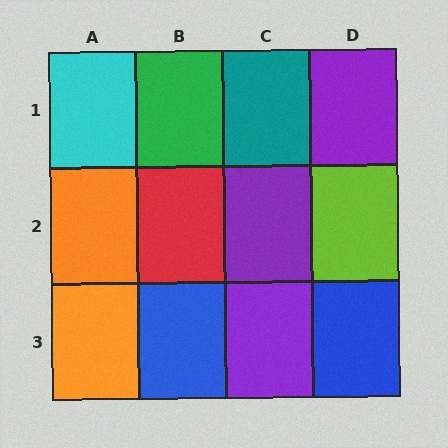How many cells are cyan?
1 cell is cyan.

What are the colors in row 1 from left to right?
Cyan, green, teal, purple.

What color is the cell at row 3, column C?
Purple.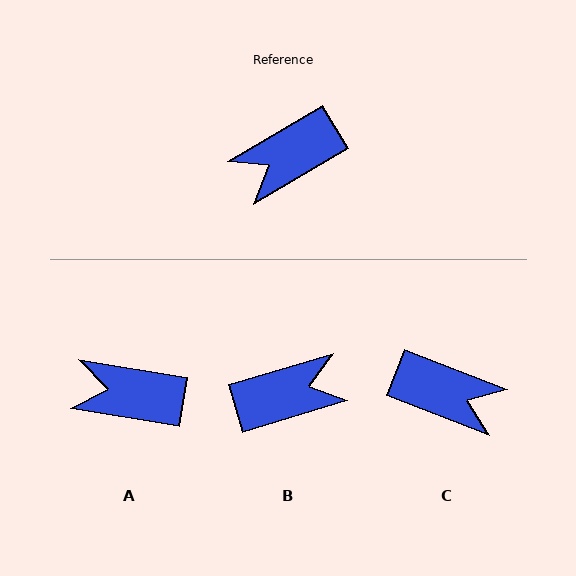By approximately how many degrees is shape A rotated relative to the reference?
Approximately 40 degrees clockwise.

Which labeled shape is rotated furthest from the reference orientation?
B, about 166 degrees away.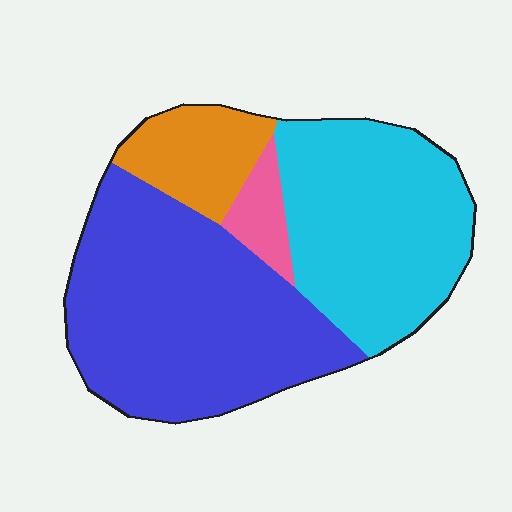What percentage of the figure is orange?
Orange takes up about one eighth (1/8) of the figure.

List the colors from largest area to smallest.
From largest to smallest: blue, cyan, orange, pink.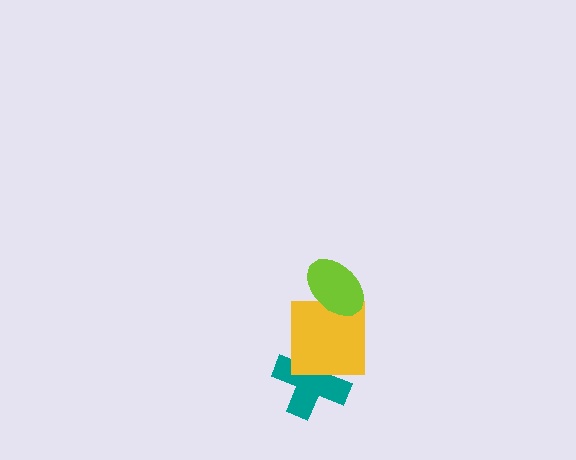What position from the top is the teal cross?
The teal cross is 3rd from the top.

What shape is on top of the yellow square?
The lime ellipse is on top of the yellow square.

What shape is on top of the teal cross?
The yellow square is on top of the teal cross.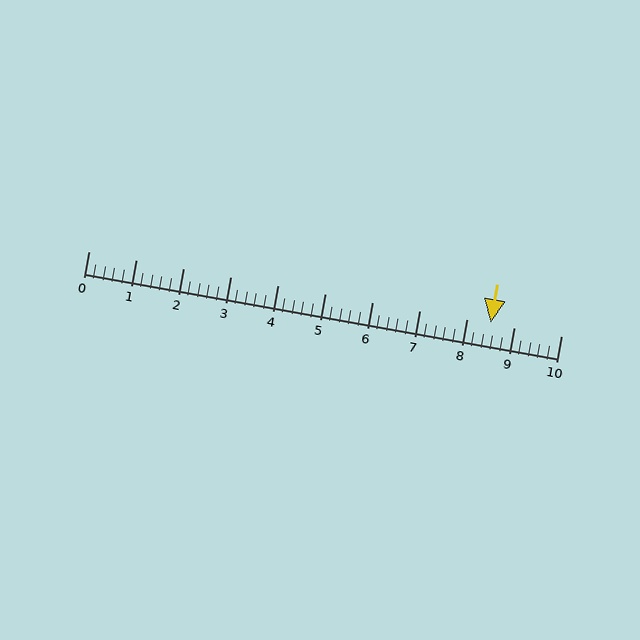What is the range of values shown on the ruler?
The ruler shows values from 0 to 10.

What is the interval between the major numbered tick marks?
The major tick marks are spaced 1 units apart.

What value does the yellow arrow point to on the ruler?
The yellow arrow points to approximately 8.5.